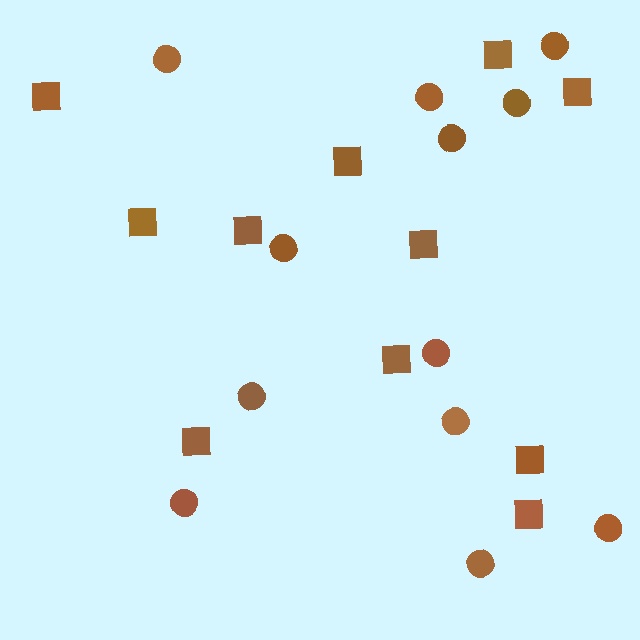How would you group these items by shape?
There are 2 groups: one group of squares (11) and one group of circles (12).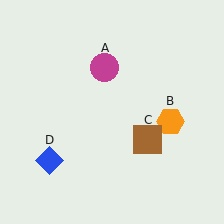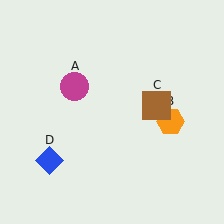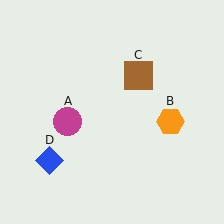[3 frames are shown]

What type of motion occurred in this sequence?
The magenta circle (object A), brown square (object C) rotated counterclockwise around the center of the scene.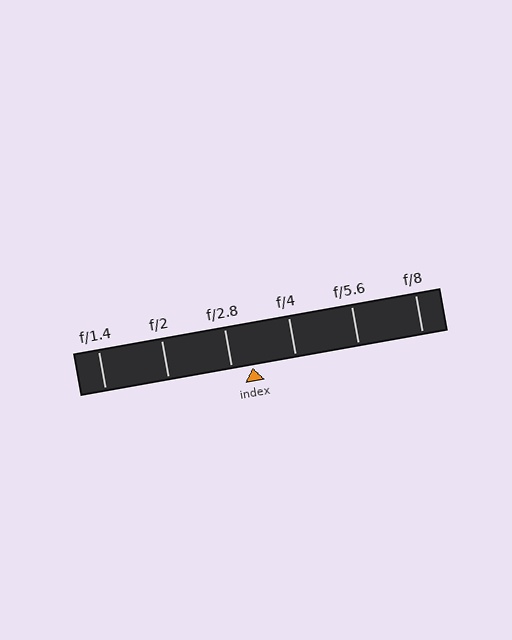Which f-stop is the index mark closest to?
The index mark is closest to f/2.8.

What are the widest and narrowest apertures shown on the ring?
The widest aperture shown is f/1.4 and the narrowest is f/8.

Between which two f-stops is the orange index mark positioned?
The index mark is between f/2.8 and f/4.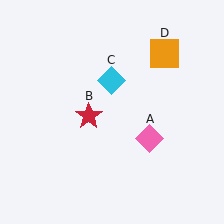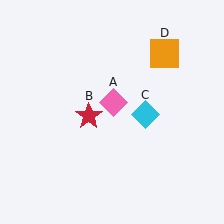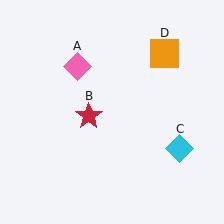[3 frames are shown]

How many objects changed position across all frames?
2 objects changed position: pink diamond (object A), cyan diamond (object C).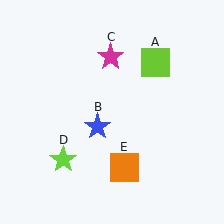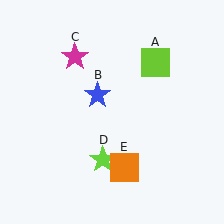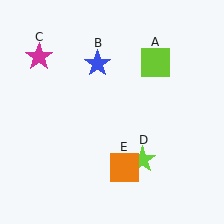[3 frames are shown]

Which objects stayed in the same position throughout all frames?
Lime square (object A) and orange square (object E) remained stationary.